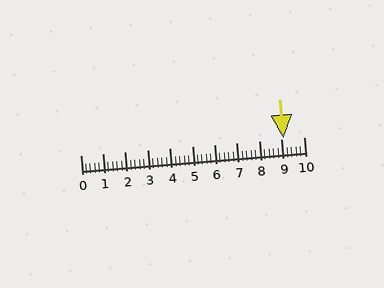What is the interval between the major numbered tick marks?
The major tick marks are spaced 1 units apart.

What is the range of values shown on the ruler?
The ruler shows values from 0 to 10.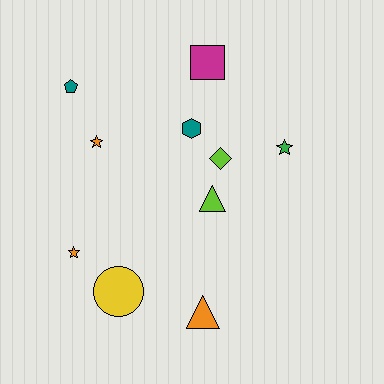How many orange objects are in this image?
There are 3 orange objects.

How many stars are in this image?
There are 3 stars.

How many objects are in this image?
There are 10 objects.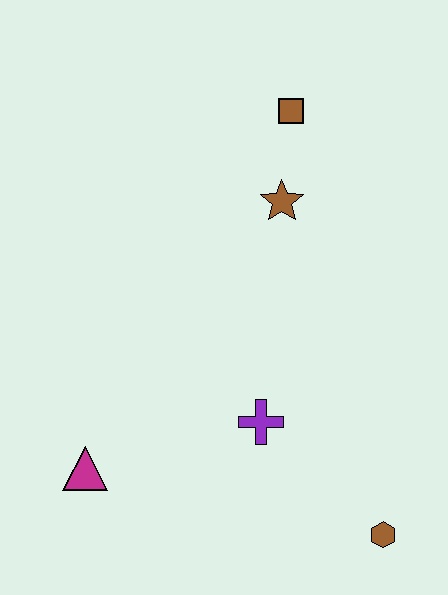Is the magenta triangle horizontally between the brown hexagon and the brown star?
No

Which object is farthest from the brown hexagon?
The brown square is farthest from the brown hexagon.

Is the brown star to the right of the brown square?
No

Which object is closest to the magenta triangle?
The purple cross is closest to the magenta triangle.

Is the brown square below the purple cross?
No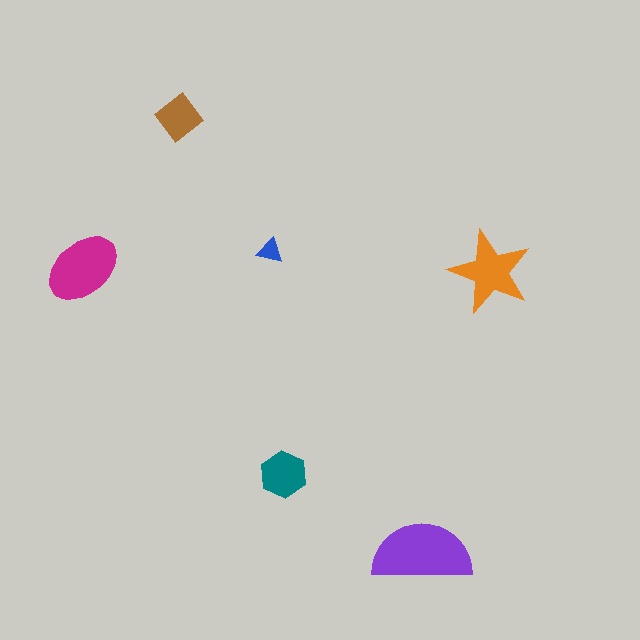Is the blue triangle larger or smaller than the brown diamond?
Smaller.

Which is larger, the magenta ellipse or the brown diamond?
The magenta ellipse.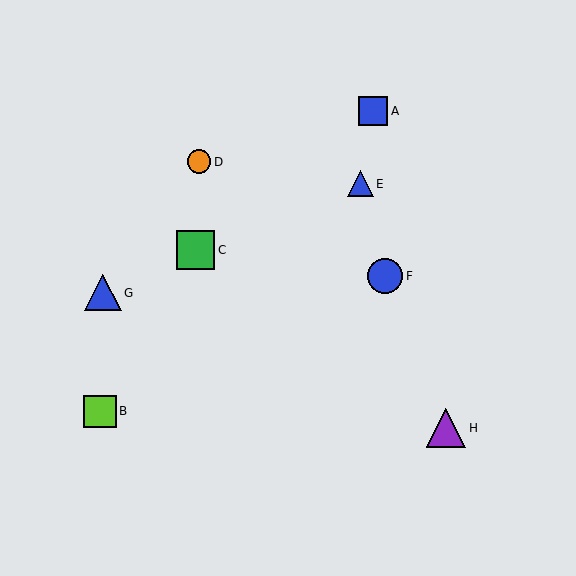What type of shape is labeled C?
Shape C is a green square.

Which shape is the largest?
The purple triangle (labeled H) is the largest.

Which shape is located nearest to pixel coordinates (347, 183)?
The blue triangle (labeled E) at (360, 184) is nearest to that location.